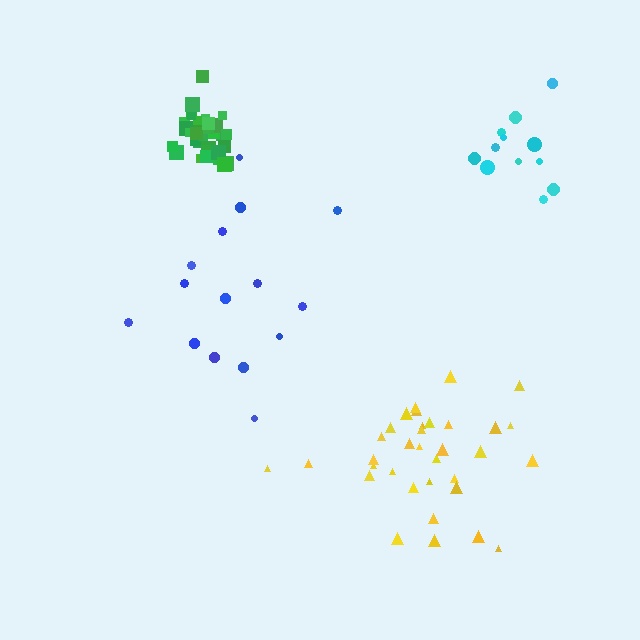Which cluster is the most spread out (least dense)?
Blue.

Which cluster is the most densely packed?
Green.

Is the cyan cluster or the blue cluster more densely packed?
Cyan.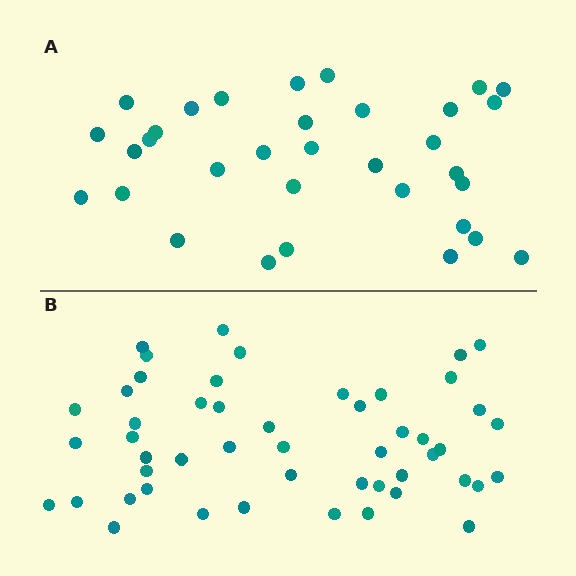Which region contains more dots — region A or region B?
Region B (the bottom region) has more dots.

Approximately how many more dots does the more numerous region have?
Region B has approximately 15 more dots than region A.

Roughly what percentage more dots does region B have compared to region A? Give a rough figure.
About 50% more.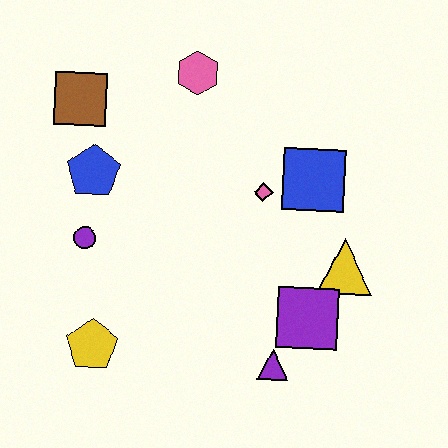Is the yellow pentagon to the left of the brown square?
No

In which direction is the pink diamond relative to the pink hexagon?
The pink diamond is below the pink hexagon.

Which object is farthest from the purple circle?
The yellow triangle is farthest from the purple circle.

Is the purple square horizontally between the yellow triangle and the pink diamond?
Yes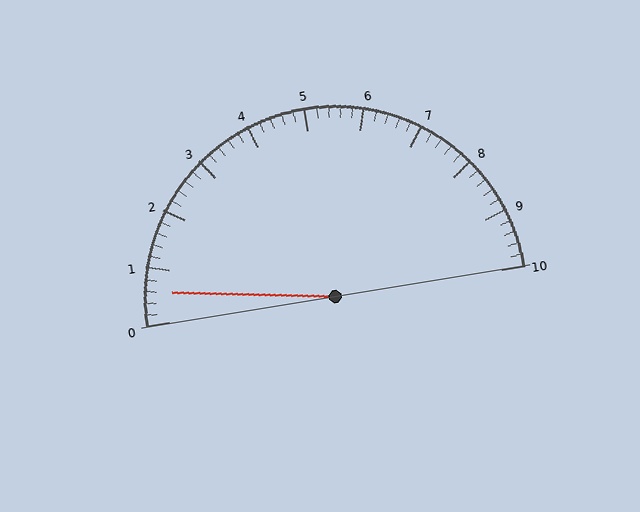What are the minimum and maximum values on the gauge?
The gauge ranges from 0 to 10.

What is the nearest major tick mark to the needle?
The nearest major tick mark is 1.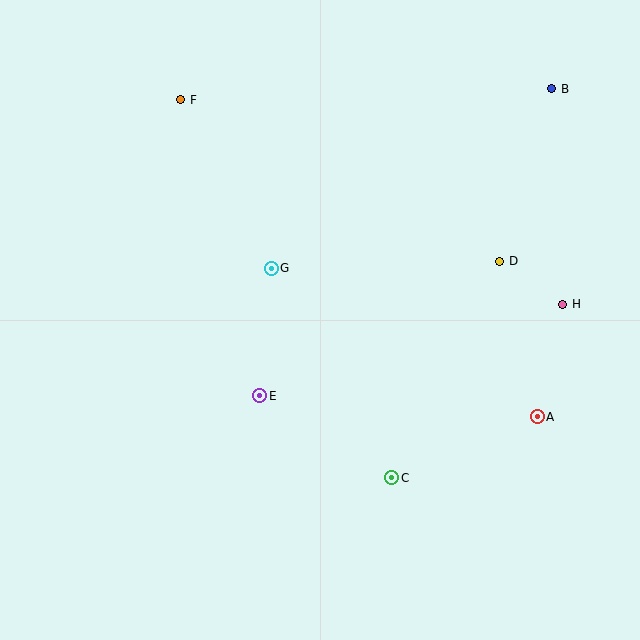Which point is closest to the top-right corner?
Point B is closest to the top-right corner.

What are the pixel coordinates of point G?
Point G is at (271, 268).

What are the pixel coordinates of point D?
Point D is at (500, 261).